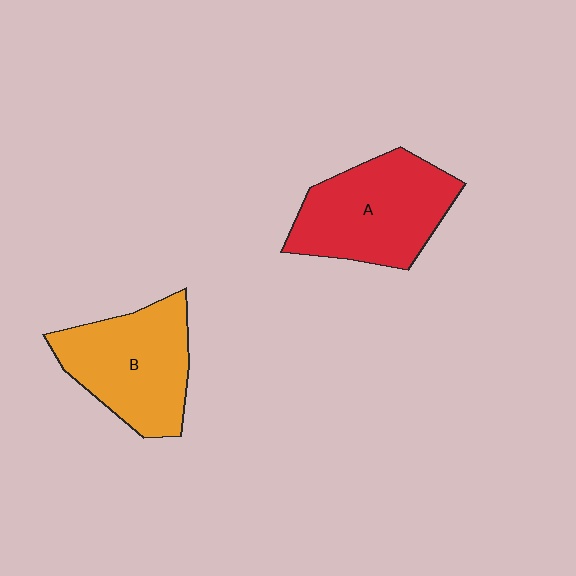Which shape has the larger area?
Shape A (red).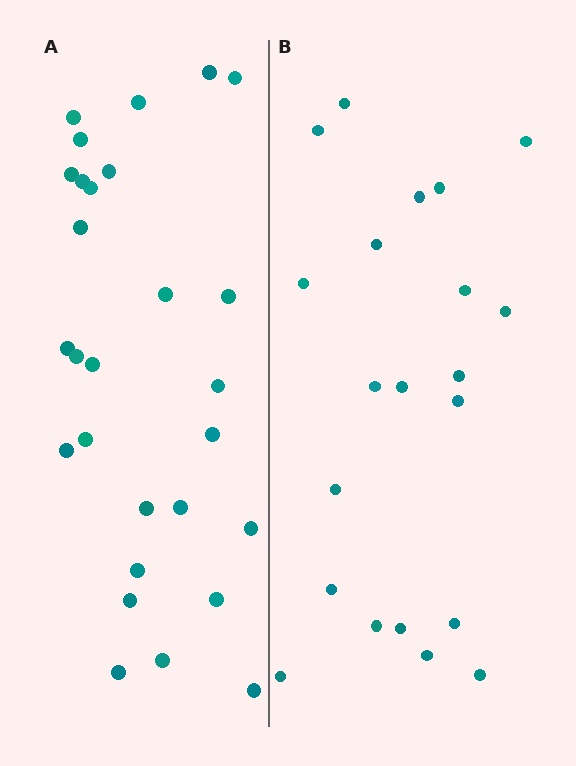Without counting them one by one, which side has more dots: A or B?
Region A (the left region) has more dots.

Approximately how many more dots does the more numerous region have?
Region A has roughly 8 or so more dots than region B.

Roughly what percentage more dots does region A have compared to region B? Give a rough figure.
About 35% more.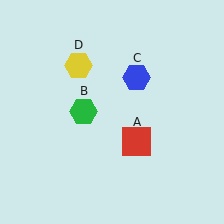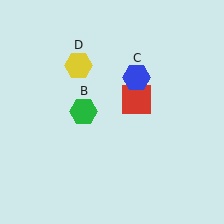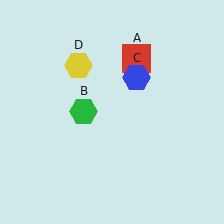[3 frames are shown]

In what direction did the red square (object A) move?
The red square (object A) moved up.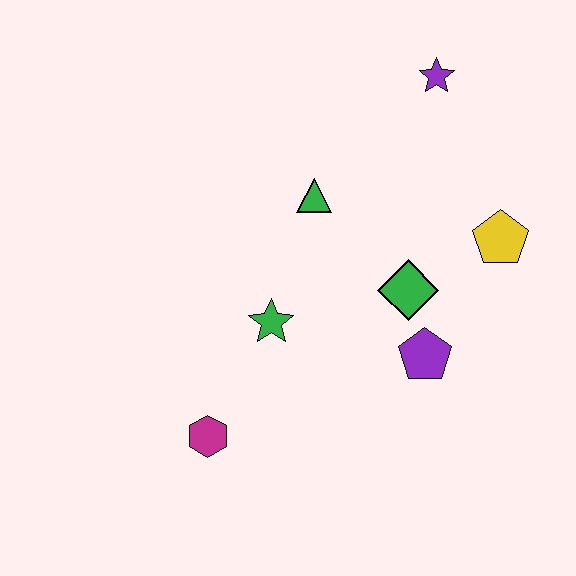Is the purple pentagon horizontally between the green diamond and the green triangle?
No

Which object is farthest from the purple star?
The magenta hexagon is farthest from the purple star.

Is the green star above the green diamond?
No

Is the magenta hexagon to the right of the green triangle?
No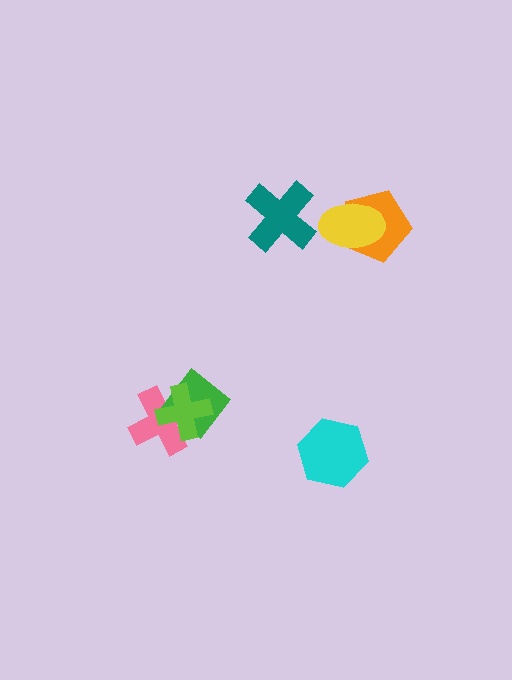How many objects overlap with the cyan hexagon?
0 objects overlap with the cyan hexagon.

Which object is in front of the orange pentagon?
The yellow ellipse is in front of the orange pentagon.